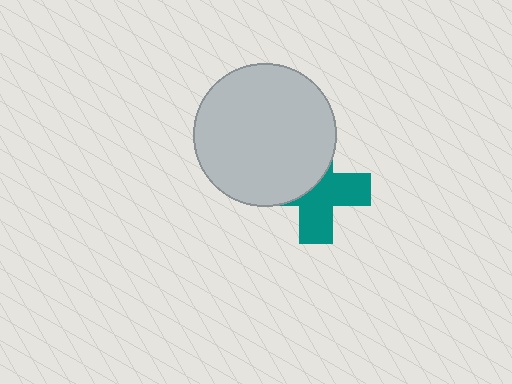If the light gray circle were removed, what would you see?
You would see the complete teal cross.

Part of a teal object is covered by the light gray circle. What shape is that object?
It is a cross.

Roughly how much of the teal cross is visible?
About half of it is visible (roughly 55%).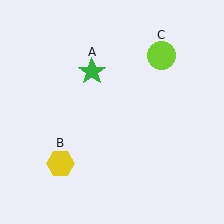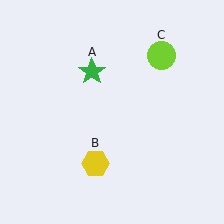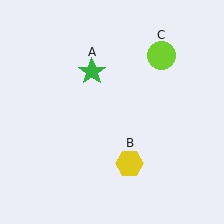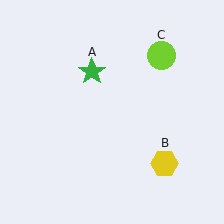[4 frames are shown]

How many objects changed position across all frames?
1 object changed position: yellow hexagon (object B).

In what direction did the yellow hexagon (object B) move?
The yellow hexagon (object B) moved right.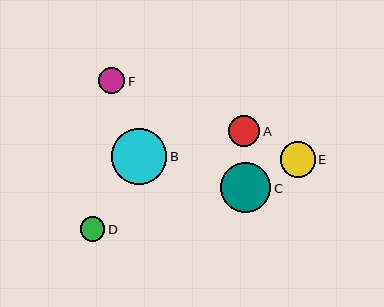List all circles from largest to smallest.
From largest to smallest: B, C, E, A, F, D.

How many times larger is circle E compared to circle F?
Circle E is approximately 1.3 times the size of circle F.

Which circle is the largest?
Circle B is the largest with a size of approximately 56 pixels.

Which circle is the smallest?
Circle D is the smallest with a size of approximately 24 pixels.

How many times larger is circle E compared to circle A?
Circle E is approximately 1.1 times the size of circle A.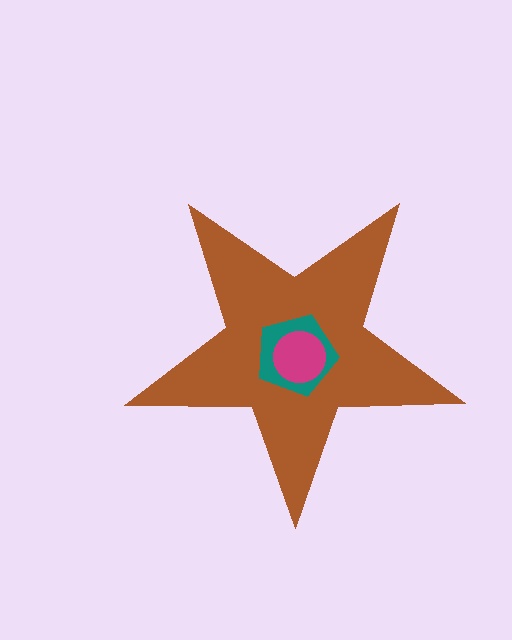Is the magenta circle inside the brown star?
Yes.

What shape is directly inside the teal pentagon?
The magenta circle.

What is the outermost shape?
The brown star.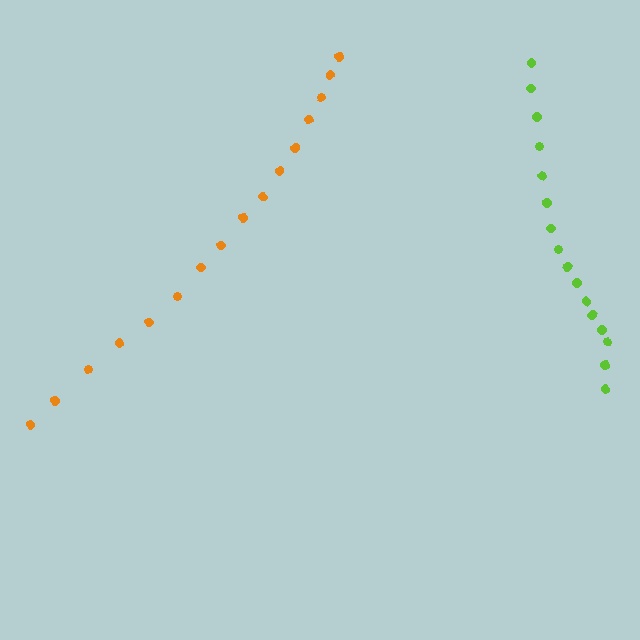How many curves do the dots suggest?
There are 2 distinct paths.